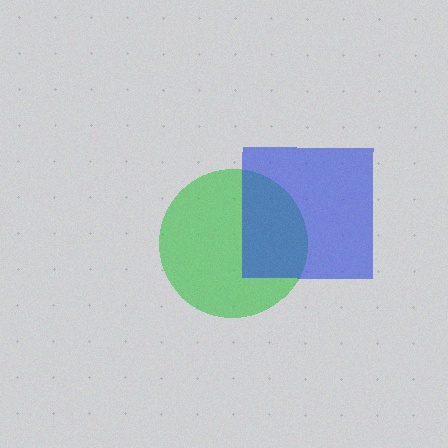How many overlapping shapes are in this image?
There are 2 overlapping shapes in the image.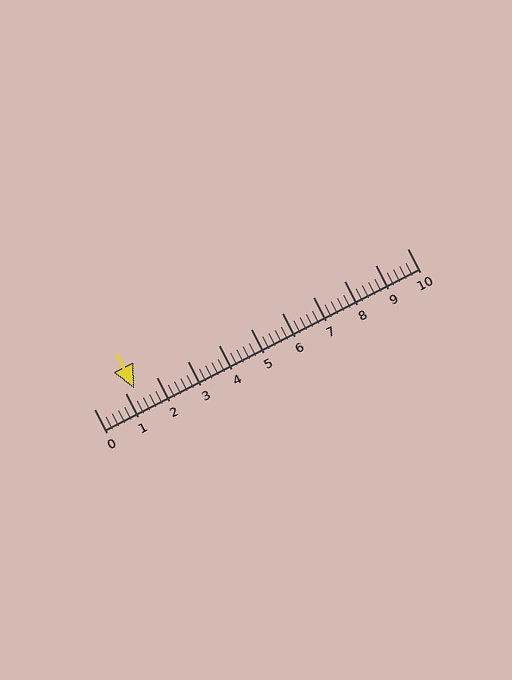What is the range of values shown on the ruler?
The ruler shows values from 0 to 10.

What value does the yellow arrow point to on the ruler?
The yellow arrow points to approximately 1.3.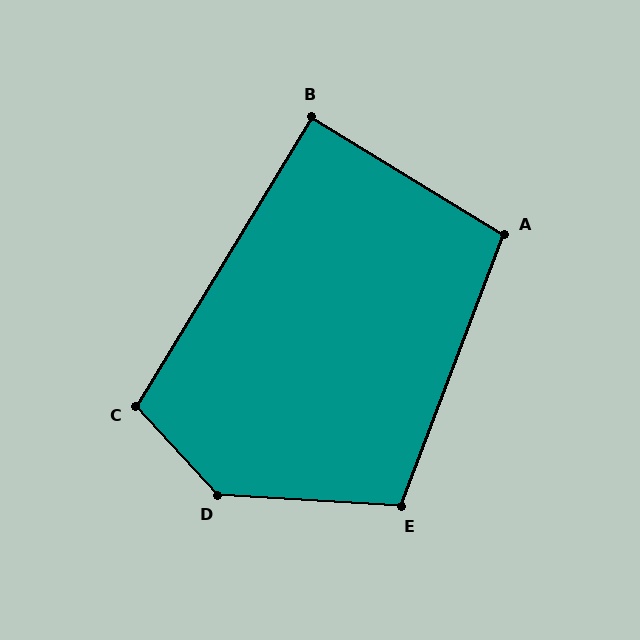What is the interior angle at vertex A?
Approximately 101 degrees (obtuse).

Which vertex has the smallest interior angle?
B, at approximately 90 degrees.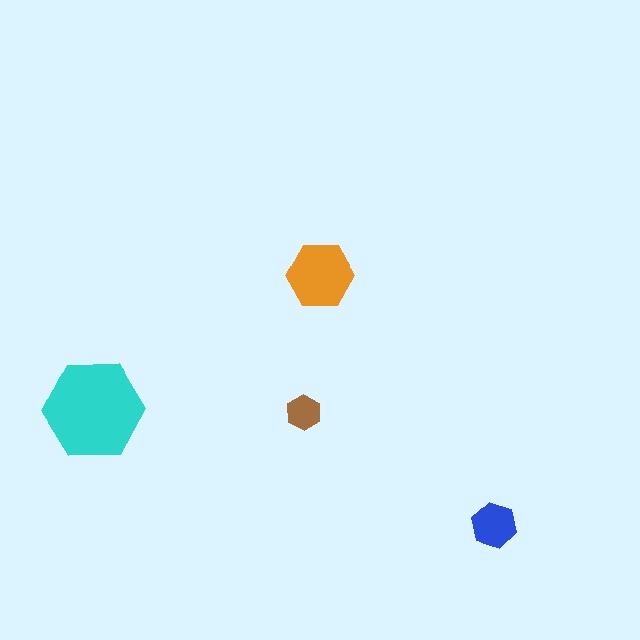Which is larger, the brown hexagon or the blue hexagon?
The blue one.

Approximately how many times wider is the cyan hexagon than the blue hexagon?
About 2 times wider.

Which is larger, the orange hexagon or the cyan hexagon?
The cyan one.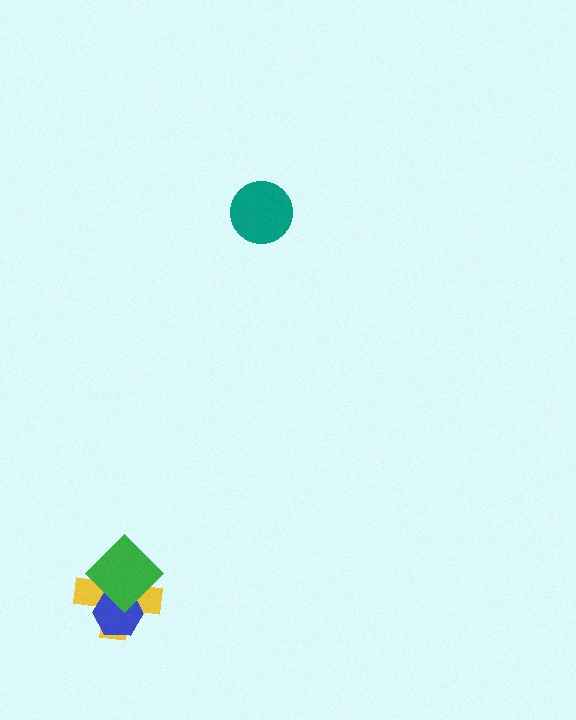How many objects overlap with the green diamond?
2 objects overlap with the green diamond.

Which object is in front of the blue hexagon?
The green diamond is in front of the blue hexagon.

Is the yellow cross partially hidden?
Yes, it is partially covered by another shape.